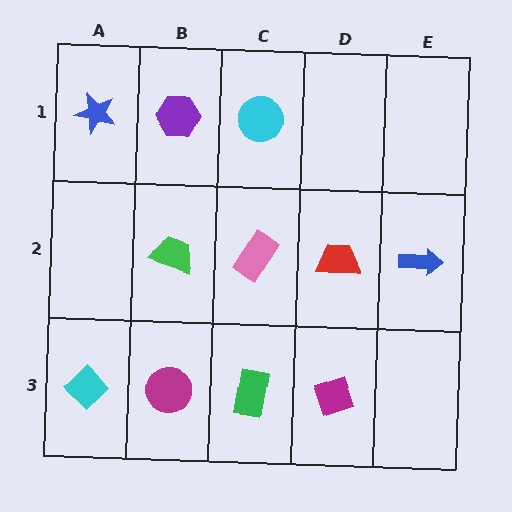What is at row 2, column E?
A blue arrow.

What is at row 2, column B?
A green trapezoid.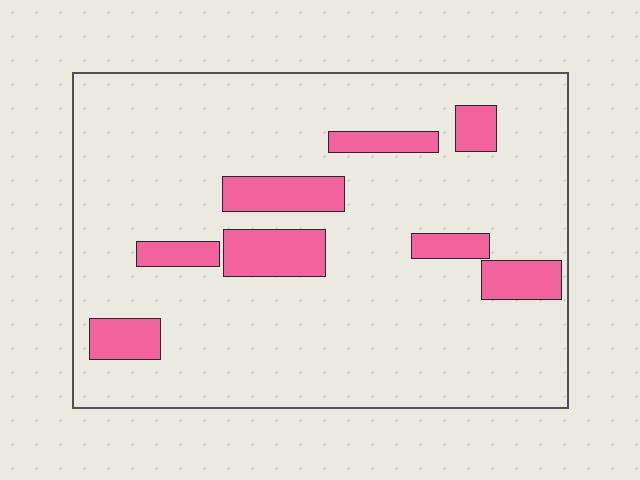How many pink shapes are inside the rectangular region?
8.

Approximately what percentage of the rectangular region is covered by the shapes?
Approximately 15%.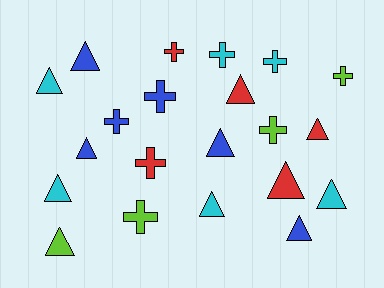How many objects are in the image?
There are 21 objects.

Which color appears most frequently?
Blue, with 6 objects.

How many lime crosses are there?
There are 3 lime crosses.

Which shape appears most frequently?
Triangle, with 12 objects.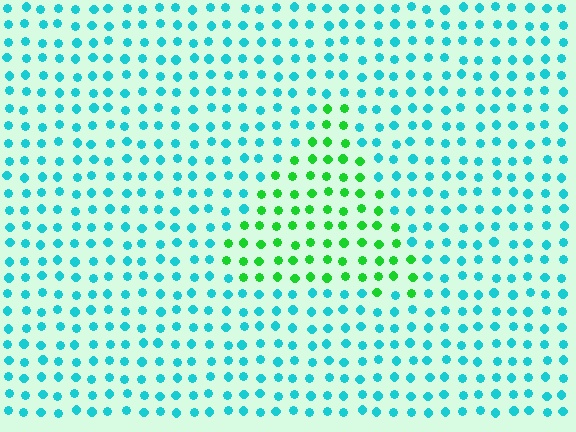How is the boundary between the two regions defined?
The boundary is defined purely by a slight shift in hue (about 56 degrees). Spacing, size, and orientation are identical on both sides.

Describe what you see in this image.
The image is filled with small cyan elements in a uniform arrangement. A triangle-shaped region is visible where the elements are tinted to a slightly different hue, forming a subtle color boundary.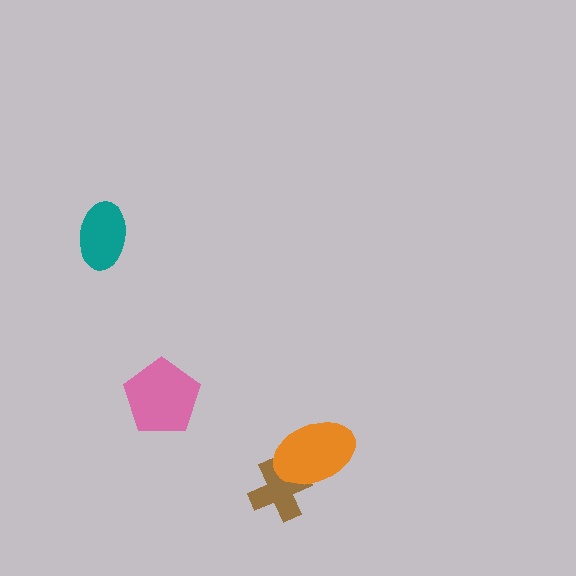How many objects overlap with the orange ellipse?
1 object overlaps with the orange ellipse.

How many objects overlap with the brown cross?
1 object overlaps with the brown cross.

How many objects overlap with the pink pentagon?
0 objects overlap with the pink pentagon.